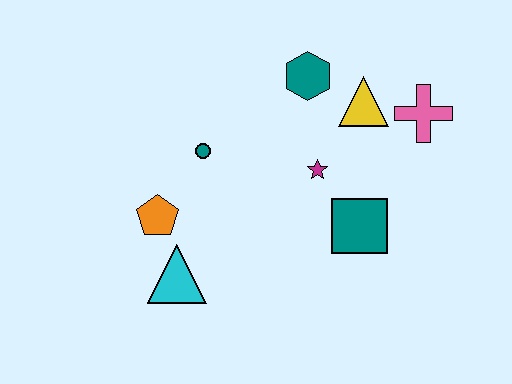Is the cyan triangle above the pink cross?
No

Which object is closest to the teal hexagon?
The yellow triangle is closest to the teal hexagon.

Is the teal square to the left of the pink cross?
Yes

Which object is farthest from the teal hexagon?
The cyan triangle is farthest from the teal hexagon.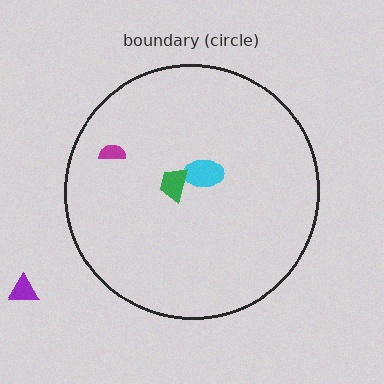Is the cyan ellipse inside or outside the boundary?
Inside.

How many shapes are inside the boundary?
3 inside, 1 outside.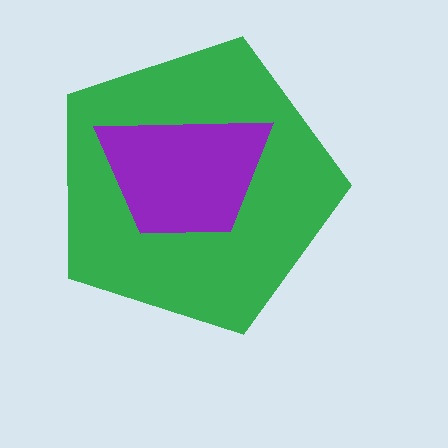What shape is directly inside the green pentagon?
The purple trapezoid.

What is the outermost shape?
The green pentagon.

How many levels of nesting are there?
2.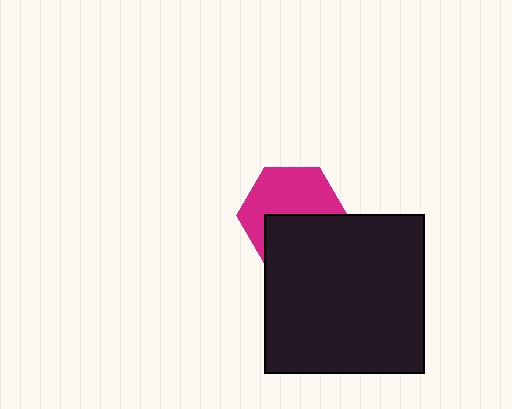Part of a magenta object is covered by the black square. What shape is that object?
It is a hexagon.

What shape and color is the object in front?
The object in front is a black square.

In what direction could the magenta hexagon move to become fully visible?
The magenta hexagon could move up. That would shift it out from behind the black square entirely.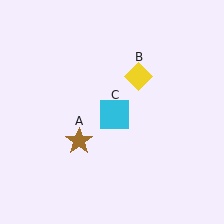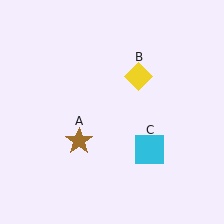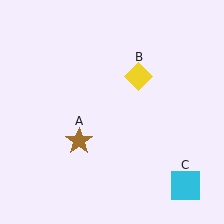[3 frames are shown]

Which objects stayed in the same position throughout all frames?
Brown star (object A) and yellow diamond (object B) remained stationary.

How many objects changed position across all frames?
1 object changed position: cyan square (object C).